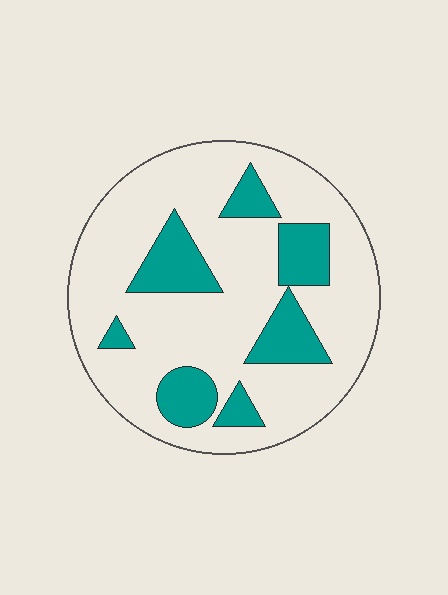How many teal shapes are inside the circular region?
7.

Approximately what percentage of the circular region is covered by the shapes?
Approximately 25%.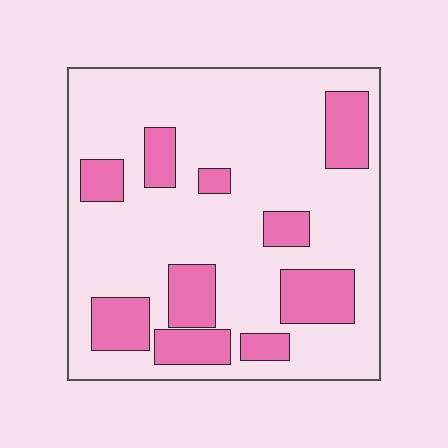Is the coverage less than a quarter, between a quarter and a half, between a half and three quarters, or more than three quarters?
Less than a quarter.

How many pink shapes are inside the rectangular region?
10.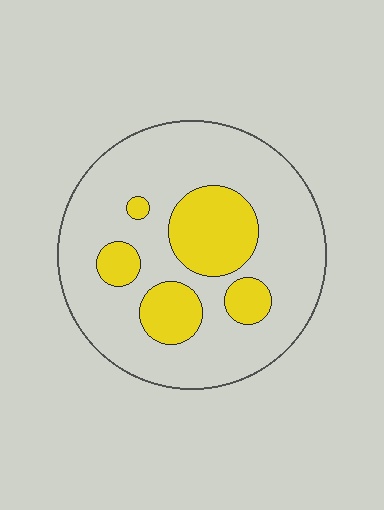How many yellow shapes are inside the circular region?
5.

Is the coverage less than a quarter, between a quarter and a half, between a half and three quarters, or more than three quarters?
Less than a quarter.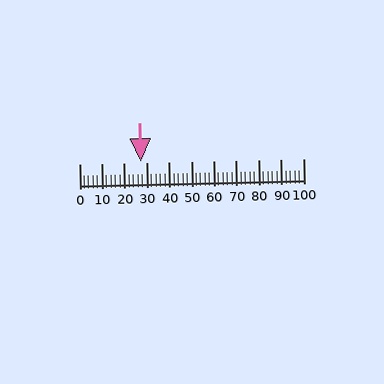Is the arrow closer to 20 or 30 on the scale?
The arrow is closer to 30.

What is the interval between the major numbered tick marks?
The major tick marks are spaced 10 units apart.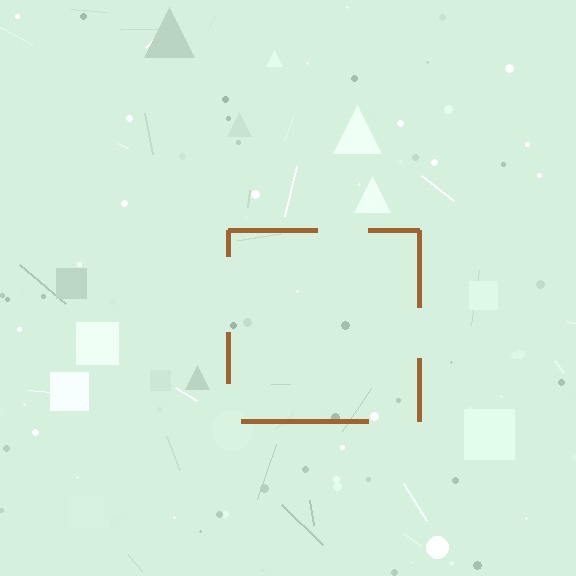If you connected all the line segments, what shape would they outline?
They would outline a square.